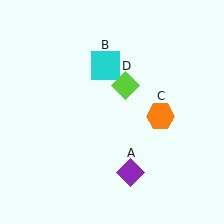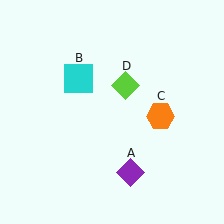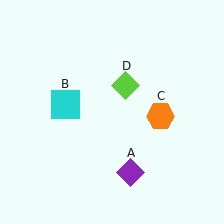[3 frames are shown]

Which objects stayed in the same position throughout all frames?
Purple diamond (object A) and orange hexagon (object C) and lime diamond (object D) remained stationary.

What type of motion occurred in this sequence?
The cyan square (object B) rotated counterclockwise around the center of the scene.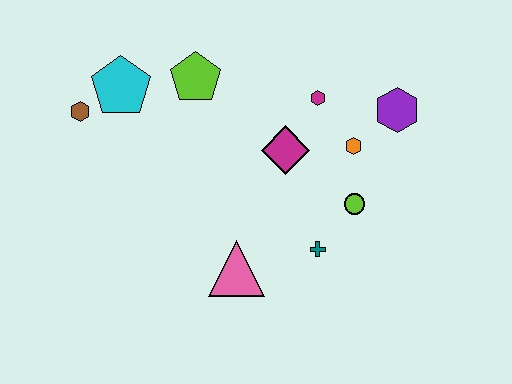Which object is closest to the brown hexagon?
The cyan pentagon is closest to the brown hexagon.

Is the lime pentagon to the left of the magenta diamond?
Yes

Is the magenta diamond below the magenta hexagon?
Yes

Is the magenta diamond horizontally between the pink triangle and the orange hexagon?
Yes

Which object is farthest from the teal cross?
The brown hexagon is farthest from the teal cross.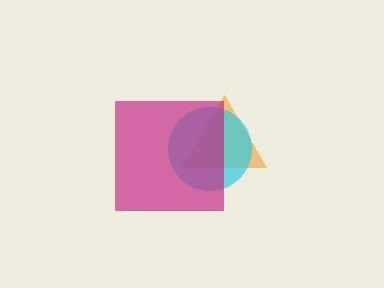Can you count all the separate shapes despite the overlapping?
Yes, there are 3 separate shapes.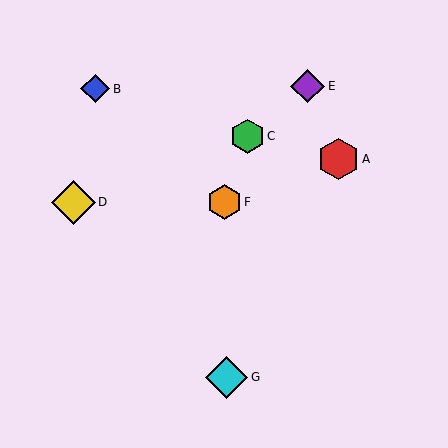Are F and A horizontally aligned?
No, F is at y≈202 and A is at y≈159.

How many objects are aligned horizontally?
2 objects (D, F) are aligned horizontally.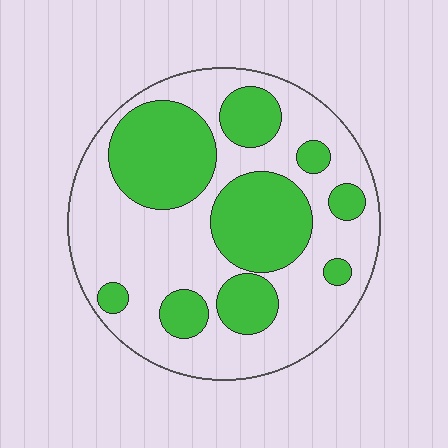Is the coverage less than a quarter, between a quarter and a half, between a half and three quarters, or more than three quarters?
Between a quarter and a half.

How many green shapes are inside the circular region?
9.